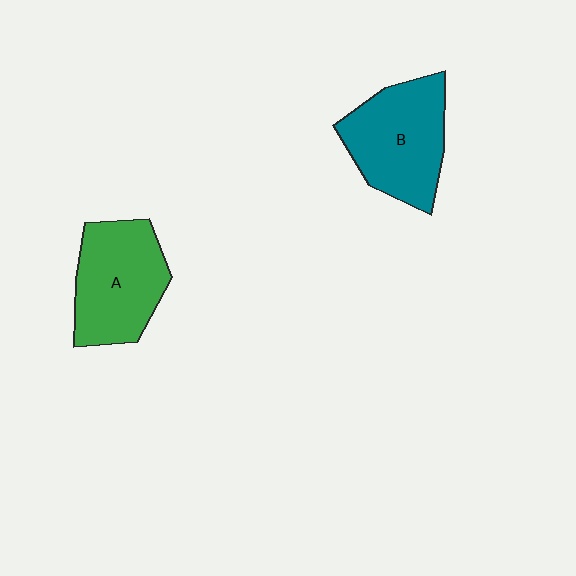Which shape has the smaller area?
Shape A (green).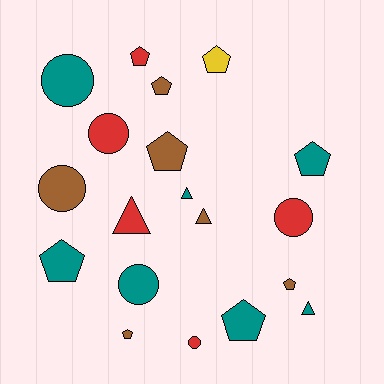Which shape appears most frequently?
Pentagon, with 9 objects.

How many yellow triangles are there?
There are no yellow triangles.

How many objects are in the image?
There are 19 objects.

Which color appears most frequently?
Teal, with 7 objects.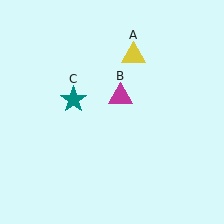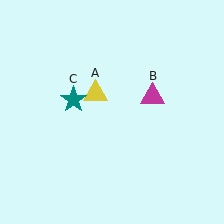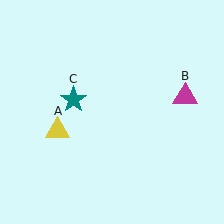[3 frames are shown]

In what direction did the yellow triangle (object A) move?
The yellow triangle (object A) moved down and to the left.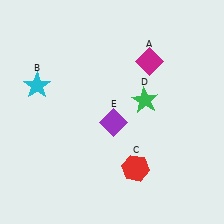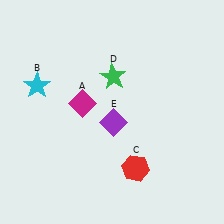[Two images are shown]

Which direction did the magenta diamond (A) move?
The magenta diamond (A) moved left.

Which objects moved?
The objects that moved are: the magenta diamond (A), the green star (D).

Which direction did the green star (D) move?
The green star (D) moved left.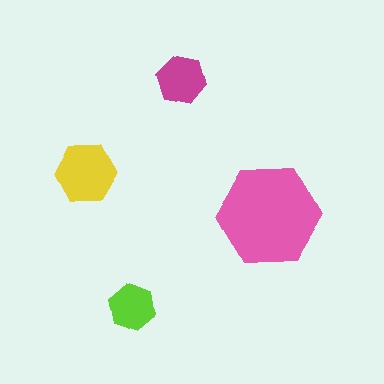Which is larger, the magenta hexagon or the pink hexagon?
The pink one.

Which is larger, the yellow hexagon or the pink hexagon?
The pink one.